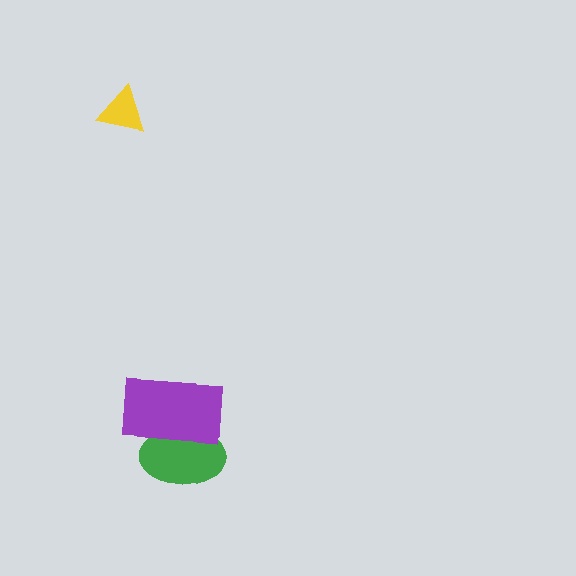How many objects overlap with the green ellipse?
1 object overlaps with the green ellipse.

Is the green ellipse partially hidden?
Yes, it is partially covered by another shape.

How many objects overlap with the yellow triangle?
0 objects overlap with the yellow triangle.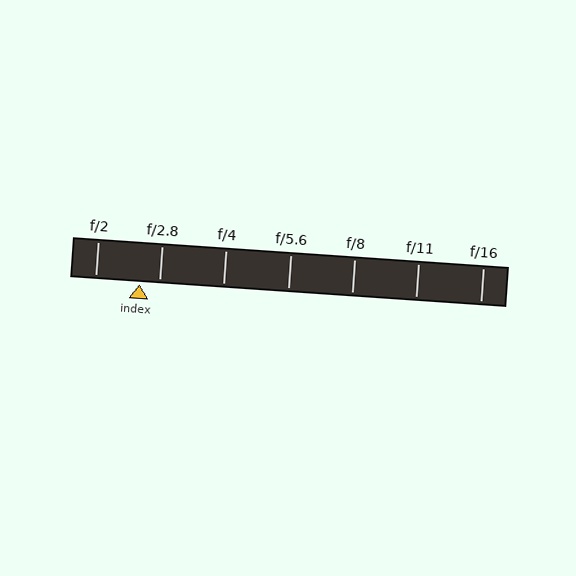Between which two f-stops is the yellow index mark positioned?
The index mark is between f/2 and f/2.8.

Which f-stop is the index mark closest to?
The index mark is closest to f/2.8.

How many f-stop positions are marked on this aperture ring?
There are 7 f-stop positions marked.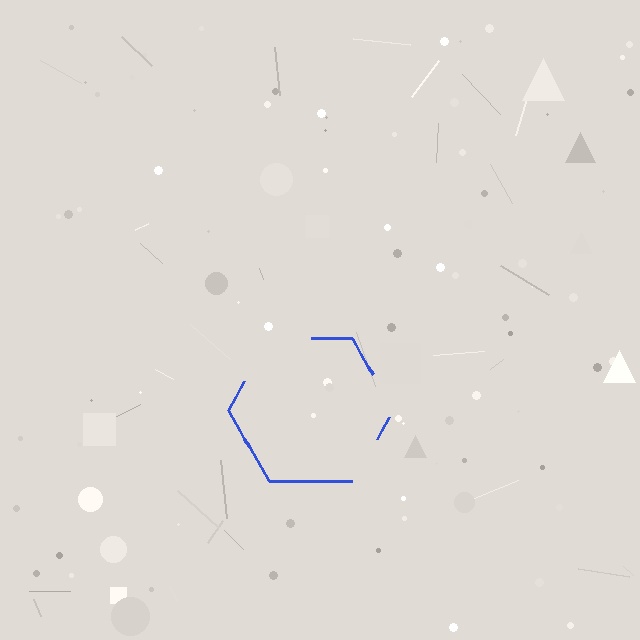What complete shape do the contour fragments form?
The contour fragments form a hexagon.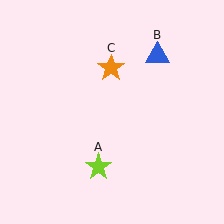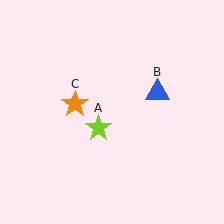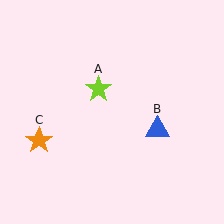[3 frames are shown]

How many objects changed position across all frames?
3 objects changed position: lime star (object A), blue triangle (object B), orange star (object C).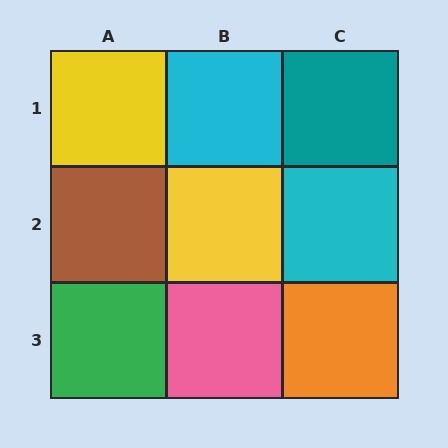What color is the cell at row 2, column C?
Cyan.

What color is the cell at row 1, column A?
Yellow.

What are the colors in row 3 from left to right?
Green, pink, orange.